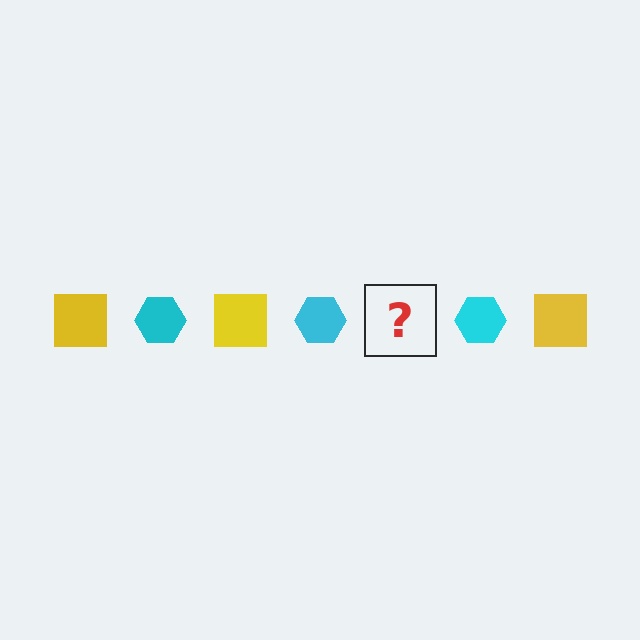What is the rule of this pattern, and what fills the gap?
The rule is that the pattern alternates between yellow square and cyan hexagon. The gap should be filled with a yellow square.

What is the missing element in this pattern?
The missing element is a yellow square.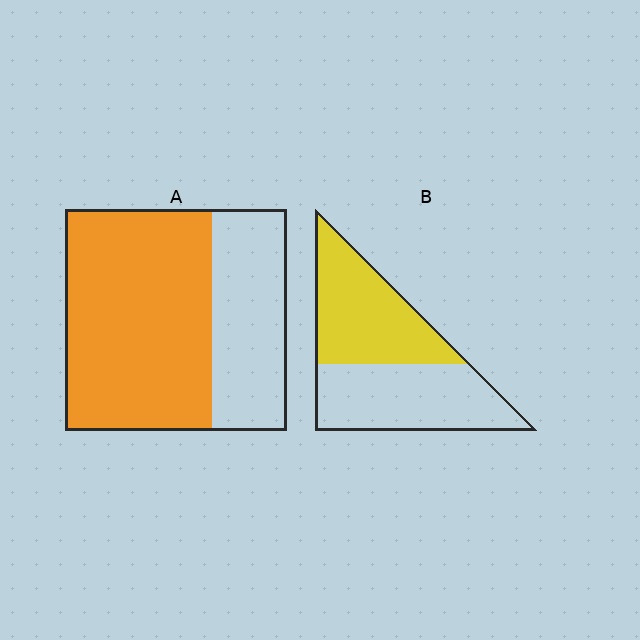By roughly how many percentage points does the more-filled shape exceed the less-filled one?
By roughly 15 percentage points (A over B).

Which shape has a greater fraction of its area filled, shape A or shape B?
Shape A.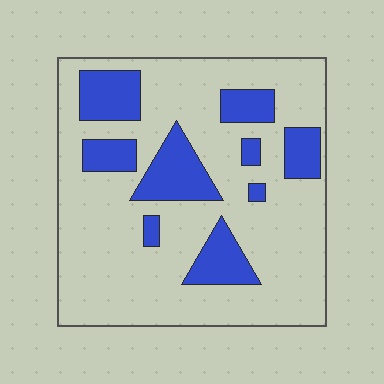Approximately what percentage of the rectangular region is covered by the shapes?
Approximately 25%.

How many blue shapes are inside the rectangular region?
9.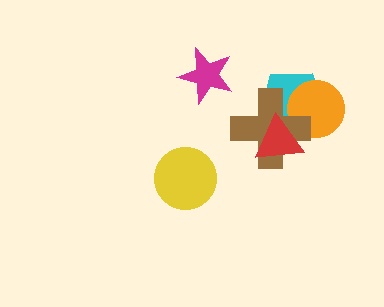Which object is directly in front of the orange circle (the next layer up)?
The brown cross is directly in front of the orange circle.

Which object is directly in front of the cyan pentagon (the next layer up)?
The orange circle is directly in front of the cyan pentagon.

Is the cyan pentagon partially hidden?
Yes, it is partially covered by another shape.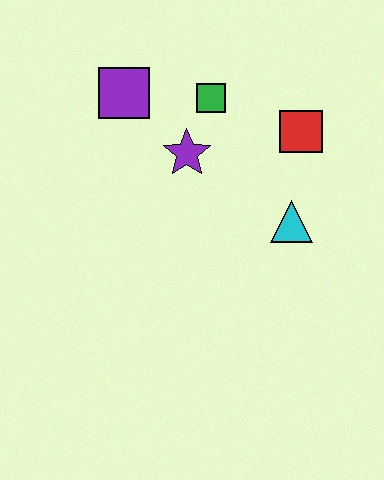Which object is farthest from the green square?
The cyan triangle is farthest from the green square.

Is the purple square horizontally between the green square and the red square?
No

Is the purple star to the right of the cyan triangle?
No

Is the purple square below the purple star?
No